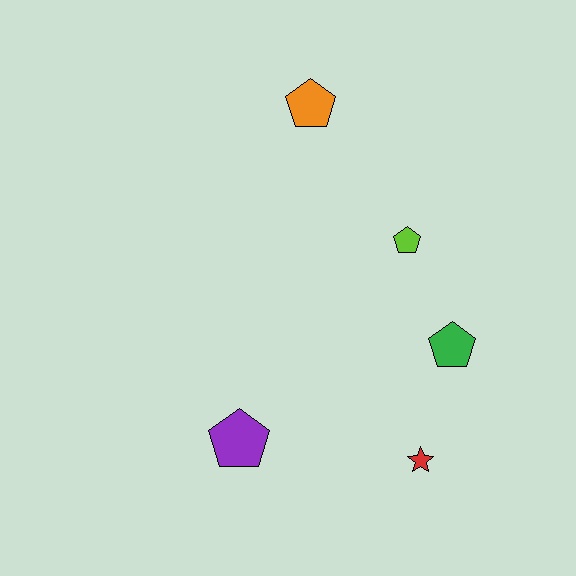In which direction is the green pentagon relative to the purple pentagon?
The green pentagon is to the right of the purple pentagon.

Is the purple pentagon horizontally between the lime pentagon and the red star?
No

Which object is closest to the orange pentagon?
The lime pentagon is closest to the orange pentagon.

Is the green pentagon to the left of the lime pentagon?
No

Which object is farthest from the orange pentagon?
The red star is farthest from the orange pentagon.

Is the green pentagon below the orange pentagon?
Yes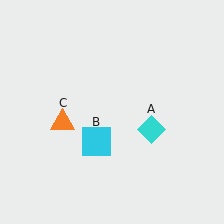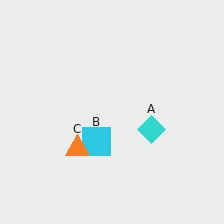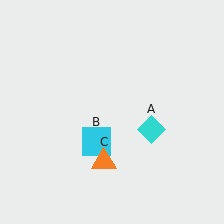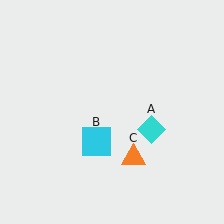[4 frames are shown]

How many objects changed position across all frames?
1 object changed position: orange triangle (object C).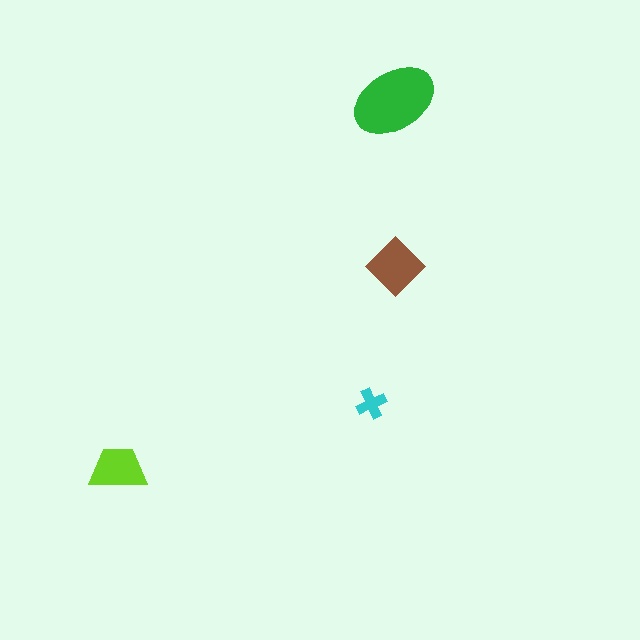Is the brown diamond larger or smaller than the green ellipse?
Smaller.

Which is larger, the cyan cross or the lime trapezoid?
The lime trapezoid.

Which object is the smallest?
The cyan cross.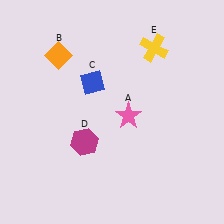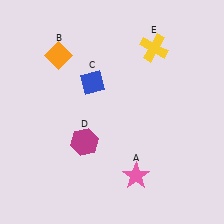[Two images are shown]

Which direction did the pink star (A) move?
The pink star (A) moved down.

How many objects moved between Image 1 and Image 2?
1 object moved between the two images.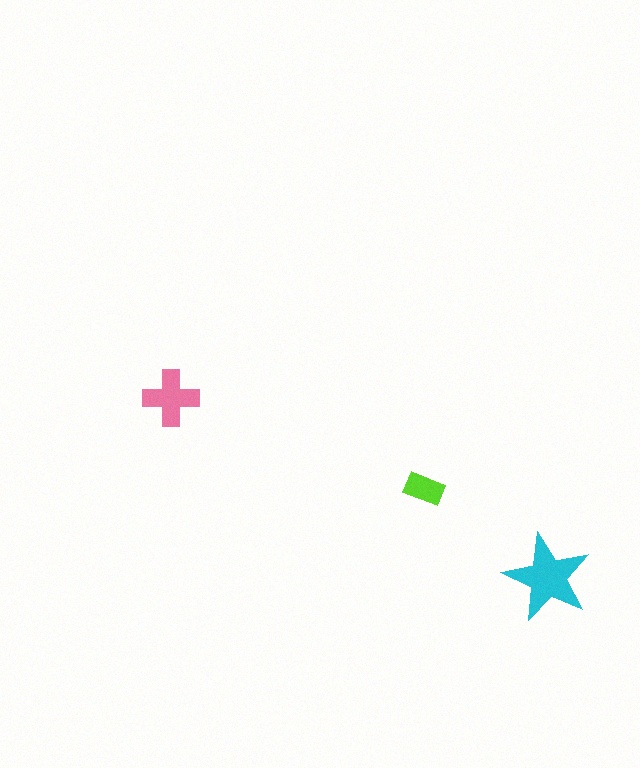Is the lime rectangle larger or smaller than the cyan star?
Smaller.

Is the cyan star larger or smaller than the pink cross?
Larger.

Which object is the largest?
The cyan star.